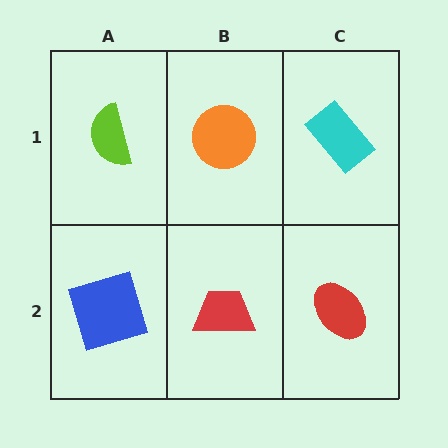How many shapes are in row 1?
3 shapes.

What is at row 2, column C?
A red ellipse.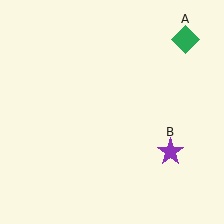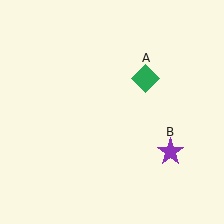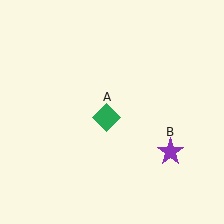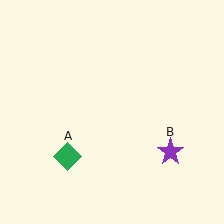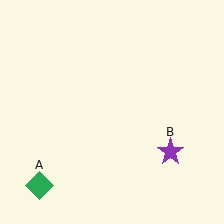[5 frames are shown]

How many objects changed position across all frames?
1 object changed position: green diamond (object A).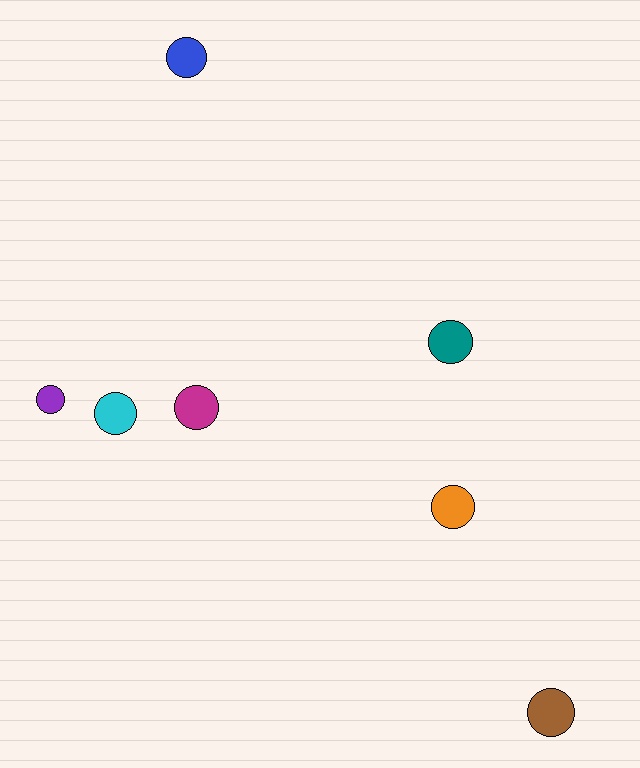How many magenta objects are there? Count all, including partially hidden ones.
There is 1 magenta object.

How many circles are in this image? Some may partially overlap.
There are 7 circles.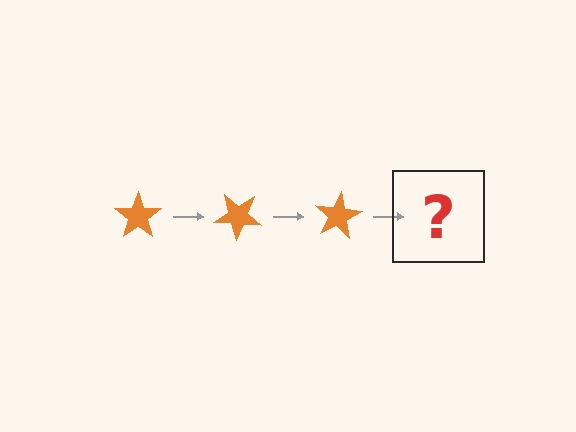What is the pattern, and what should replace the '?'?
The pattern is that the star rotates 40 degrees each step. The '?' should be an orange star rotated 120 degrees.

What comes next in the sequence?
The next element should be an orange star rotated 120 degrees.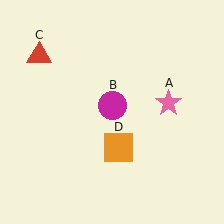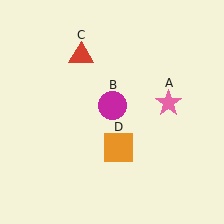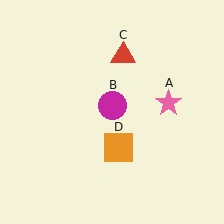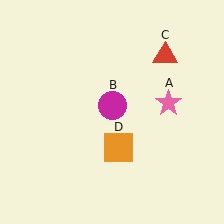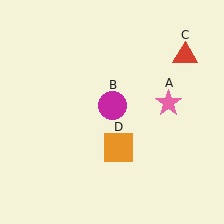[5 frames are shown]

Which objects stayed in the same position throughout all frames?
Pink star (object A) and magenta circle (object B) and orange square (object D) remained stationary.